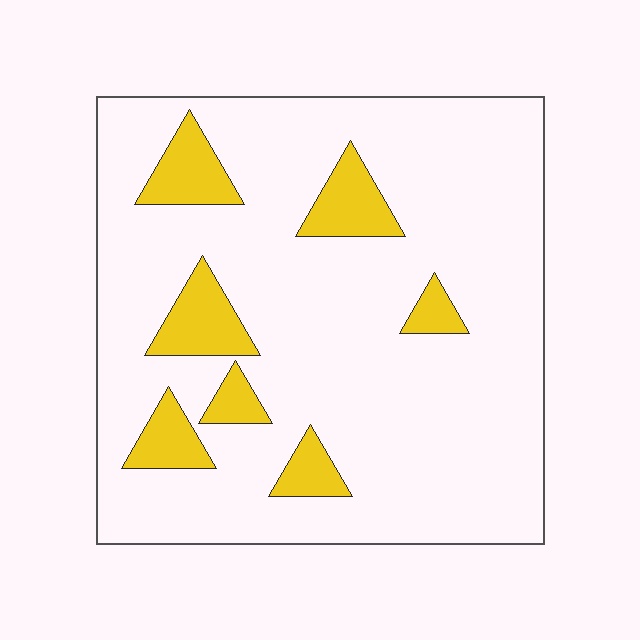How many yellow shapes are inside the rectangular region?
7.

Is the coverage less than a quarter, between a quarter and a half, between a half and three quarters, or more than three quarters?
Less than a quarter.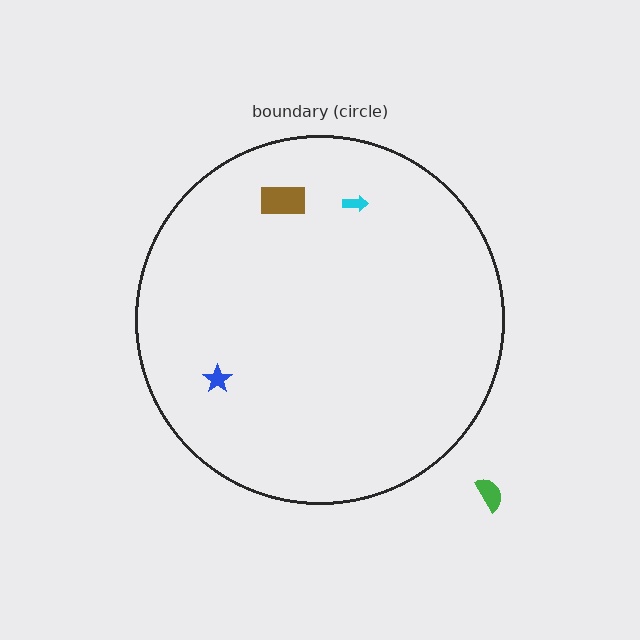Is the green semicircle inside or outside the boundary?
Outside.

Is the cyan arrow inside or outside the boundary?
Inside.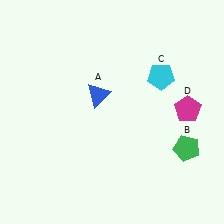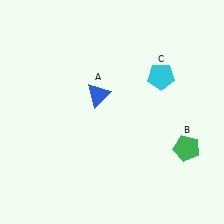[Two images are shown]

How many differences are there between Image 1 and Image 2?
There is 1 difference between the two images.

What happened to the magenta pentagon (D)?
The magenta pentagon (D) was removed in Image 2. It was in the top-right area of Image 1.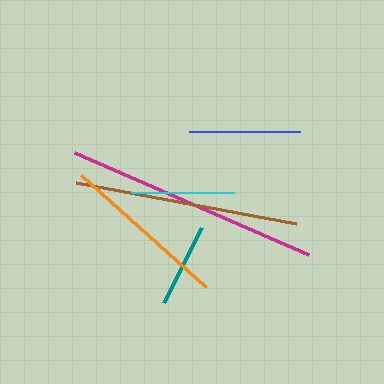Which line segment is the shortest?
The teal line is the shortest at approximately 84 pixels.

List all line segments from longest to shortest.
From longest to shortest: magenta, brown, orange, blue, cyan, teal.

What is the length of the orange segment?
The orange segment is approximately 168 pixels long.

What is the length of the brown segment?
The brown segment is approximately 224 pixels long.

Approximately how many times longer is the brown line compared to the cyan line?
The brown line is approximately 2.2 times the length of the cyan line.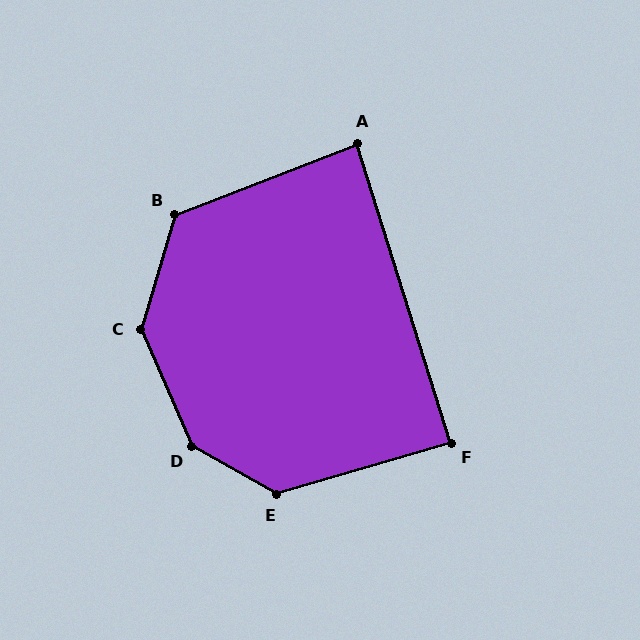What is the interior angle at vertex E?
Approximately 134 degrees (obtuse).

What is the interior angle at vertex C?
Approximately 140 degrees (obtuse).